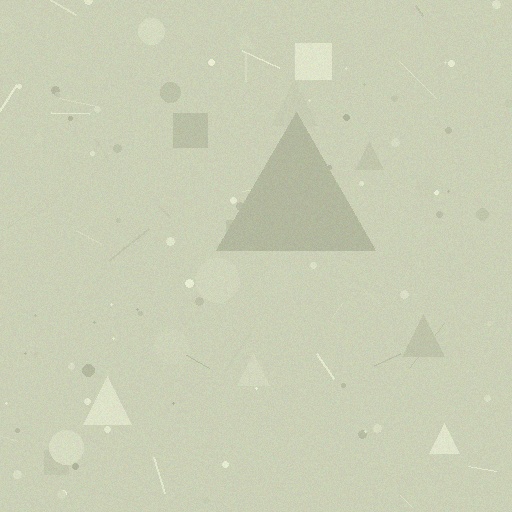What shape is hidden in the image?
A triangle is hidden in the image.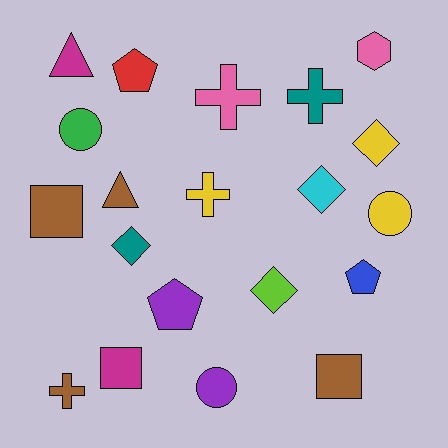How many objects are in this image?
There are 20 objects.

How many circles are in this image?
There are 3 circles.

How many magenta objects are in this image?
There are 2 magenta objects.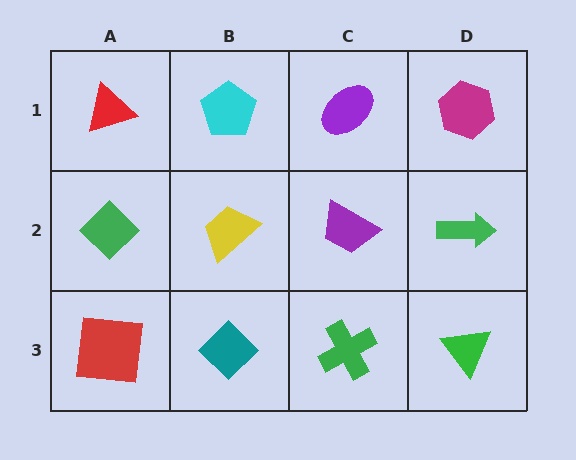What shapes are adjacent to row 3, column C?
A purple trapezoid (row 2, column C), a teal diamond (row 3, column B), a green triangle (row 3, column D).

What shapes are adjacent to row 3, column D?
A green arrow (row 2, column D), a green cross (row 3, column C).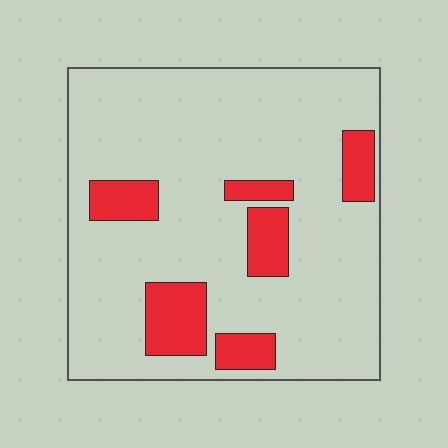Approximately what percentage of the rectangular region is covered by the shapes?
Approximately 15%.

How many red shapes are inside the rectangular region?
6.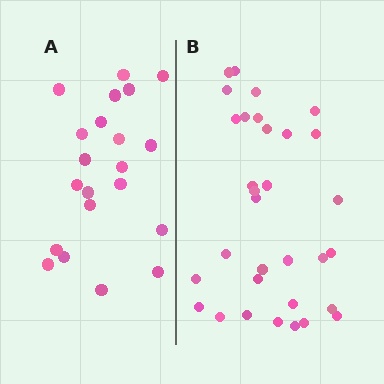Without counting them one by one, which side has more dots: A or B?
Region B (the right region) has more dots.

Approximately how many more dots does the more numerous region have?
Region B has roughly 12 or so more dots than region A.